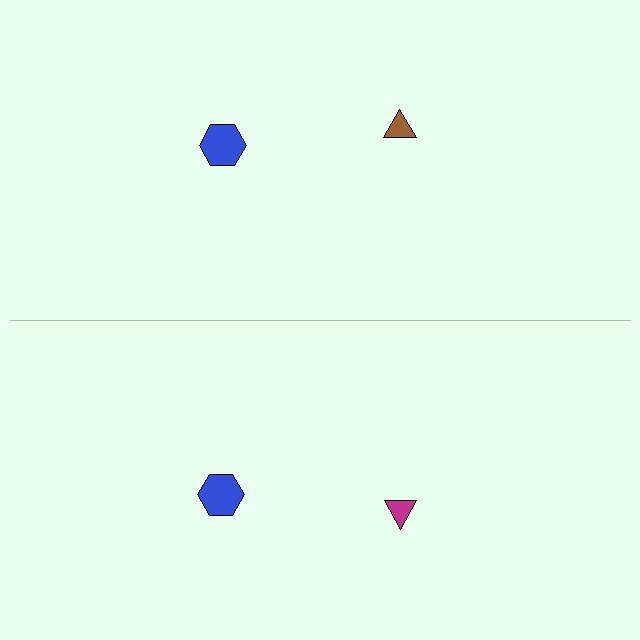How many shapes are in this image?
There are 4 shapes in this image.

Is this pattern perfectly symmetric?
No, the pattern is not perfectly symmetric. The magenta triangle on the bottom side breaks the symmetry — its mirror counterpart is brown.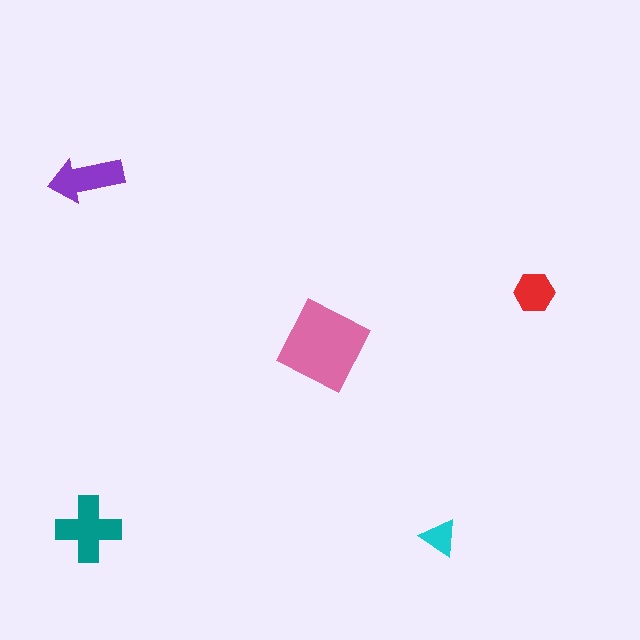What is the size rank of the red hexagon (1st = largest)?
4th.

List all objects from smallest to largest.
The cyan triangle, the red hexagon, the purple arrow, the teal cross, the pink square.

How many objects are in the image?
There are 5 objects in the image.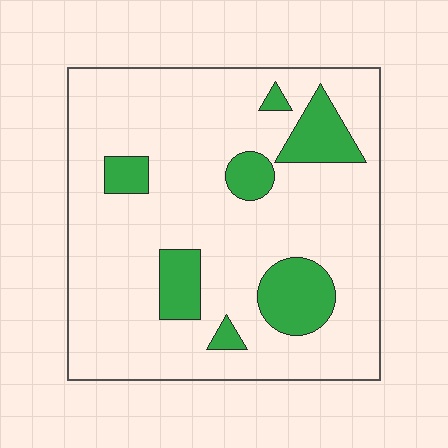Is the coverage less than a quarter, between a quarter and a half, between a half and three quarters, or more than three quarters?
Less than a quarter.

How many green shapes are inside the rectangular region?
7.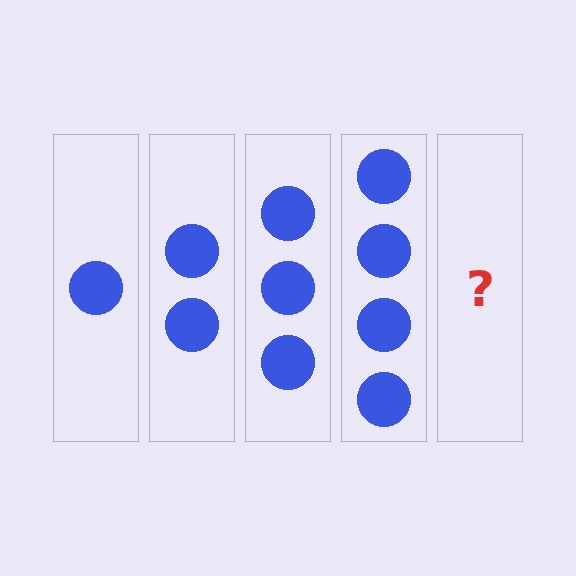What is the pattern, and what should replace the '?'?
The pattern is that each step adds one more circle. The '?' should be 5 circles.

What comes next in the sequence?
The next element should be 5 circles.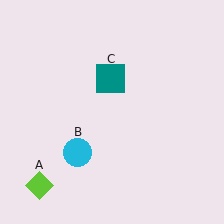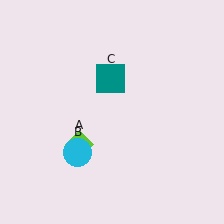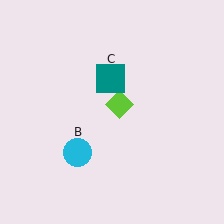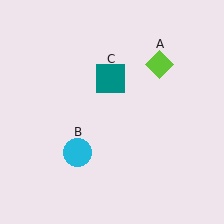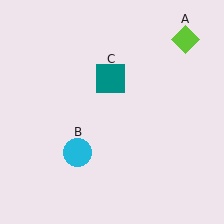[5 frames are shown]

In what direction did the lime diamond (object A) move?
The lime diamond (object A) moved up and to the right.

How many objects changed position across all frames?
1 object changed position: lime diamond (object A).